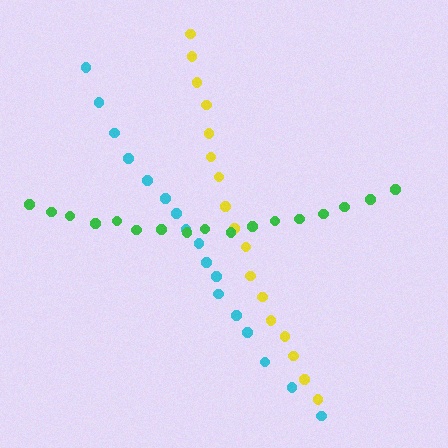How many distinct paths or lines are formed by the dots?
There are 3 distinct paths.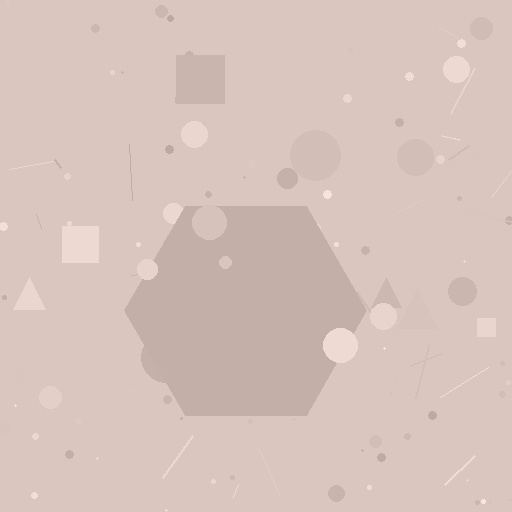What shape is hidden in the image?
A hexagon is hidden in the image.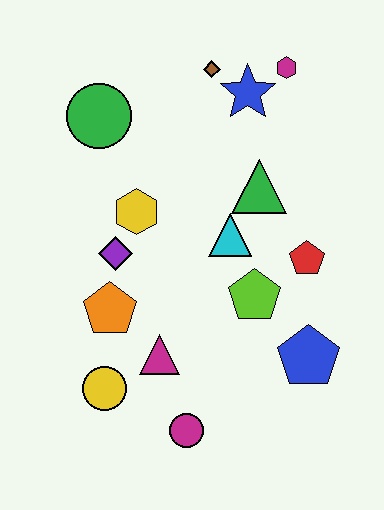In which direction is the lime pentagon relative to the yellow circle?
The lime pentagon is to the right of the yellow circle.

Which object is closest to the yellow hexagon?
The purple diamond is closest to the yellow hexagon.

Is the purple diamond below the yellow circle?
No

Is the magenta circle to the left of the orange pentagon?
No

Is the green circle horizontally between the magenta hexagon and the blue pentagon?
No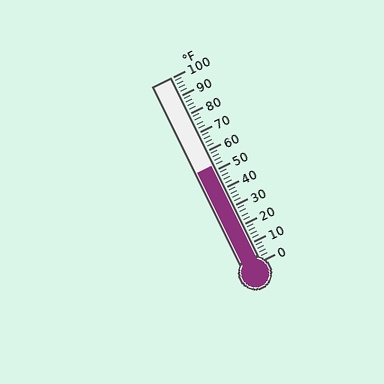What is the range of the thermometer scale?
The thermometer scale ranges from 0°F to 100°F.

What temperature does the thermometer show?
The thermometer shows approximately 52°F.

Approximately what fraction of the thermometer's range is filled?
The thermometer is filled to approximately 50% of its range.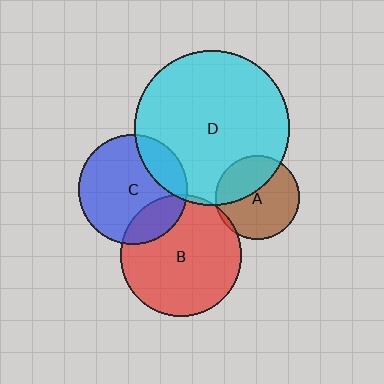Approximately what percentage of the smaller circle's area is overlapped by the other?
Approximately 5%.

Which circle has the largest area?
Circle D (cyan).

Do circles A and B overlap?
Yes.